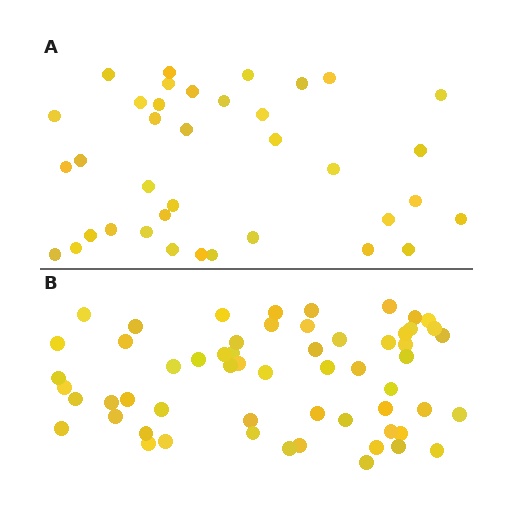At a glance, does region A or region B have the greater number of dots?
Region B (the bottom region) has more dots.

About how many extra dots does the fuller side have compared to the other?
Region B has approximately 20 more dots than region A.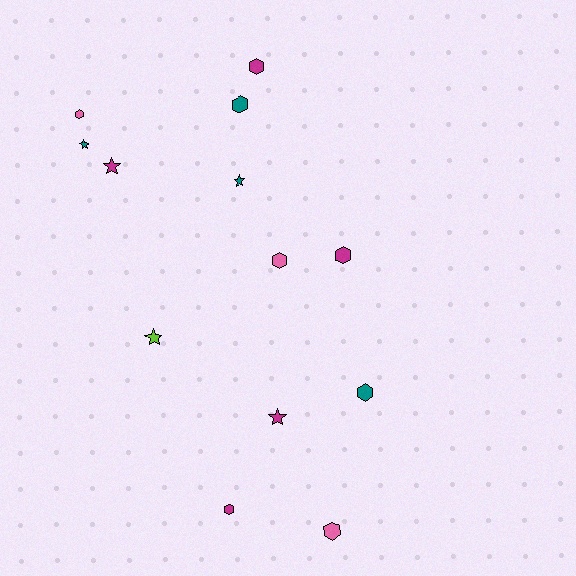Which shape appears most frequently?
Hexagon, with 8 objects.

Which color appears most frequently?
Magenta, with 5 objects.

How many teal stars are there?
There are 2 teal stars.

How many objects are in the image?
There are 13 objects.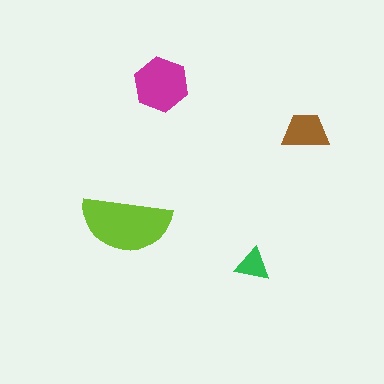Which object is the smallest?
The green triangle.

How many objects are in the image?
There are 4 objects in the image.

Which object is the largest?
The lime semicircle.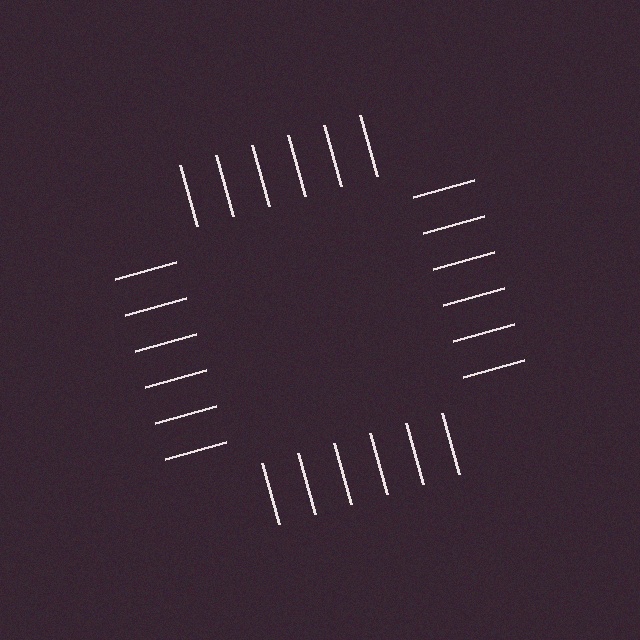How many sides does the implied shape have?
4 sides — the line-ends trace a square.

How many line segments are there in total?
24 — 6 along each of the 4 edges.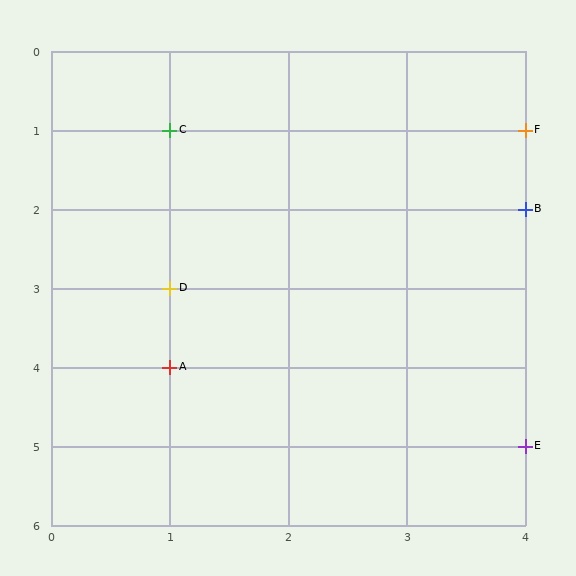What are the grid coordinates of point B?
Point B is at grid coordinates (4, 2).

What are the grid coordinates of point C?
Point C is at grid coordinates (1, 1).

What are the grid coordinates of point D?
Point D is at grid coordinates (1, 3).